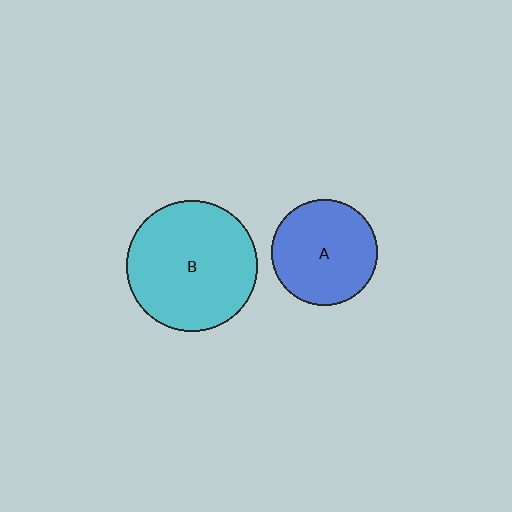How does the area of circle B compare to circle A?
Approximately 1.5 times.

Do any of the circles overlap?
No, none of the circles overlap.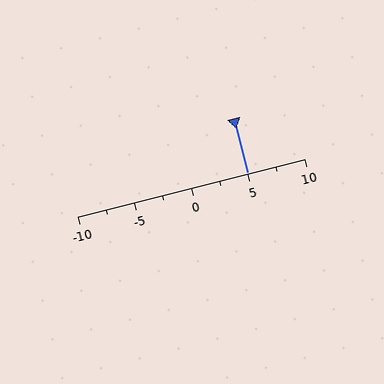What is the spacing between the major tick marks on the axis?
The major ticks are spaced 5 apart.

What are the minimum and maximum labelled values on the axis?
The axis runs from -10 to 10.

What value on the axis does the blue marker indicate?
The marker indicates approximately 5.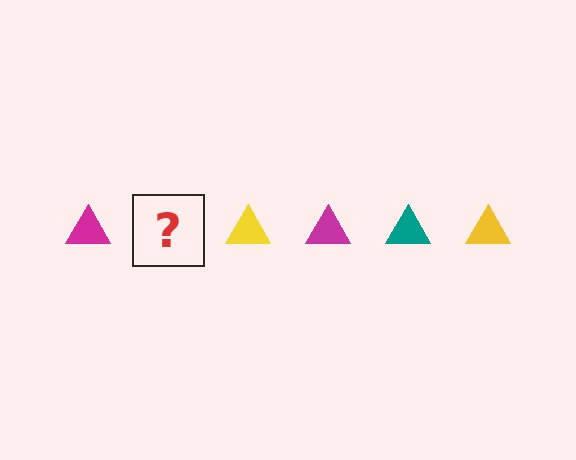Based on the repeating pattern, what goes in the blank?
The blank should be a teal triangle.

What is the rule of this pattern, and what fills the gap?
The rule is that the pattern cycles through magenta, teal, yellow triangles. The gap should be filled with a teal triangle.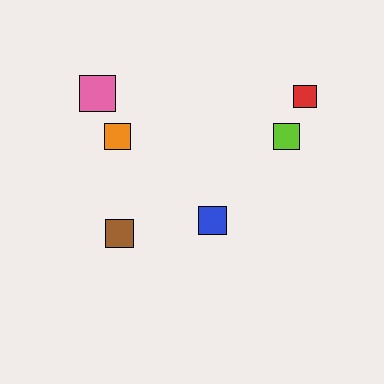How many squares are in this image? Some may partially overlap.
There are 6 squares.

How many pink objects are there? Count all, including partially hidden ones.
There is 1 pink object.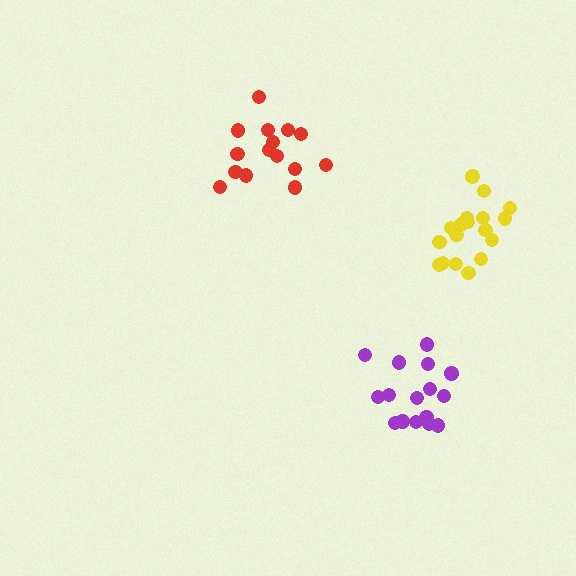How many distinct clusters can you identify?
There are 3 distinct clusters.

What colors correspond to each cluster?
The clusters are colored: yellow, purple, red.